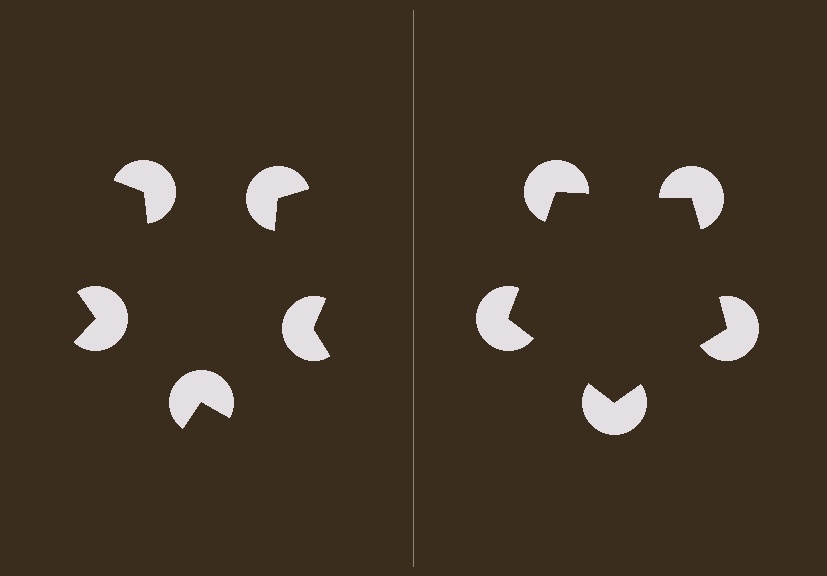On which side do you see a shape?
An illusory pentagon appears on the right side. On the left side the wedge cuts are rotated, so no coherent shape forms.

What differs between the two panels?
The pac-man discs are positioned identically on both sides; only the wedge orientations differ. On the right they align to a pentagon; on the left they are misaligned.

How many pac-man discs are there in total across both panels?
10 — 5 on each side.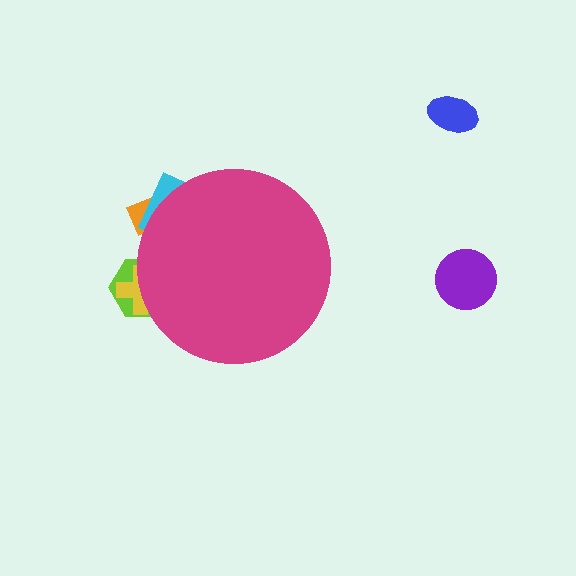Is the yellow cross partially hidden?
Yes, the yellow cross is partially hidden behind the magenta circle.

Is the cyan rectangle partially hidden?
Yes, the cyan rectangle is partially hidden behind the magenta circle.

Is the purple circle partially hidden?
No, the purple circle is fully visible.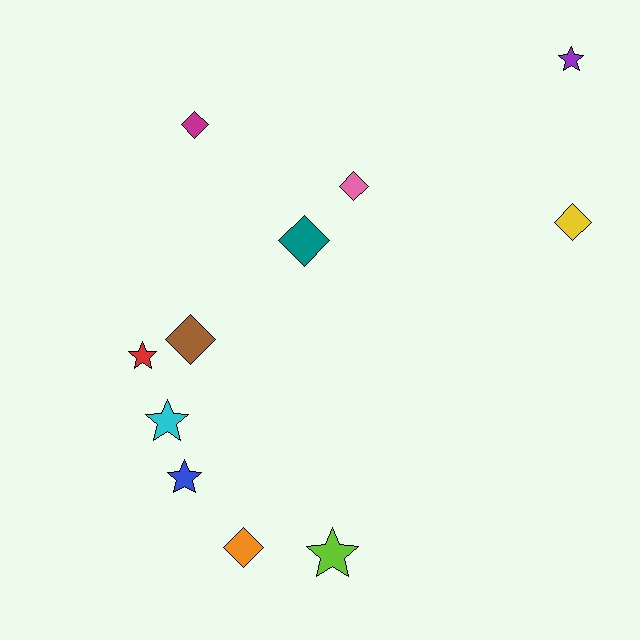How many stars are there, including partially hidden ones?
There are 5 stars.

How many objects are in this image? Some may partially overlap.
There are 11 objects.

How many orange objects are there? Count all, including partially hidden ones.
There is 1 orange object.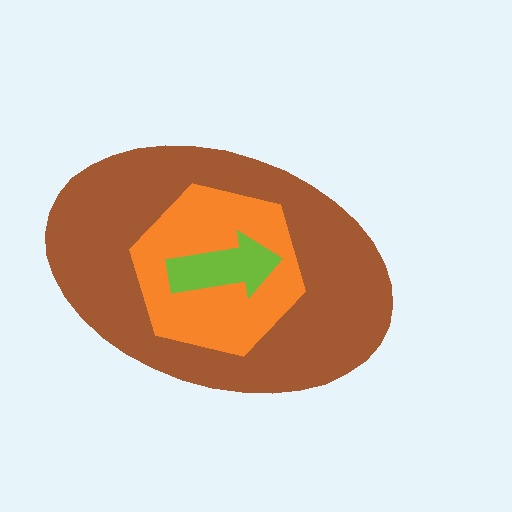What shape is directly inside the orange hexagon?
The lime arrow.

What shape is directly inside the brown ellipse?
The orange hexagon.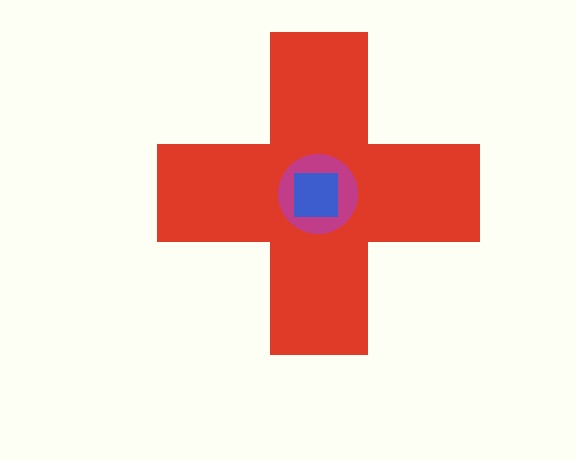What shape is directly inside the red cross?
The magenta circle.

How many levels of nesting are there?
3.